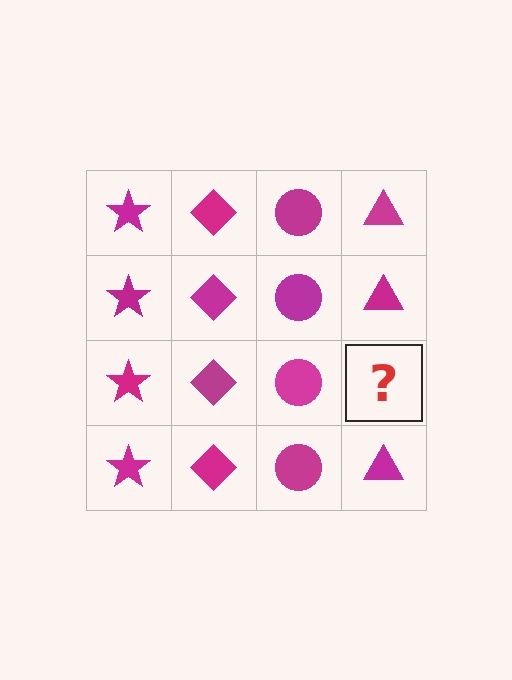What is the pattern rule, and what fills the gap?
The rule is that each column has a consistent shape. The gap should be filled with a magenta triangle.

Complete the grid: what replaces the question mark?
The question mark should be replaced with a magenta triangle.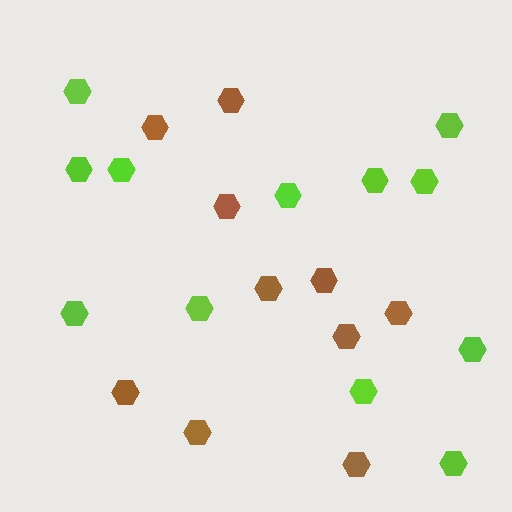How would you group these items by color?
There are 2 groups: one group of lime hexagons (12) and one group of brown hexagons (10).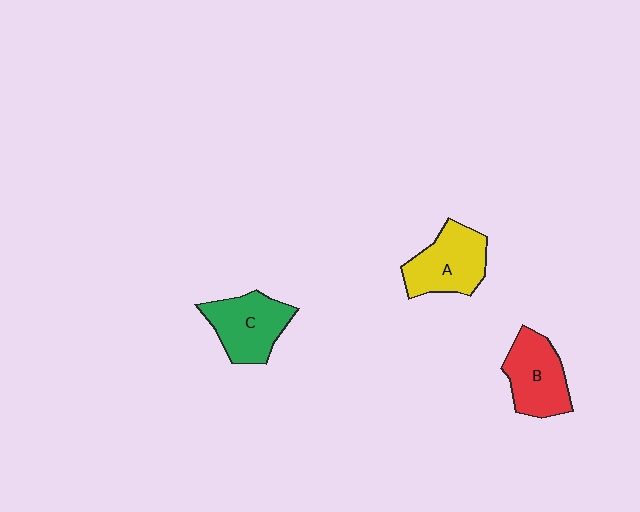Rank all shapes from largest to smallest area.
From largest to smallest: A (yellow), C (green), B (red).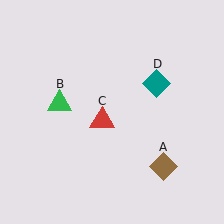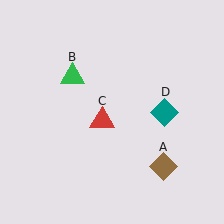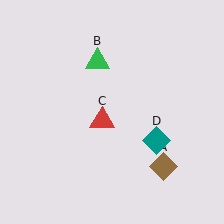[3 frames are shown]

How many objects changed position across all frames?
2 objects changed position: green triangle (object B), teal diamond (object D).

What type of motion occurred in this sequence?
The green triangle (object B), teal diamond (object D) rotated clockwise around the center of the scene.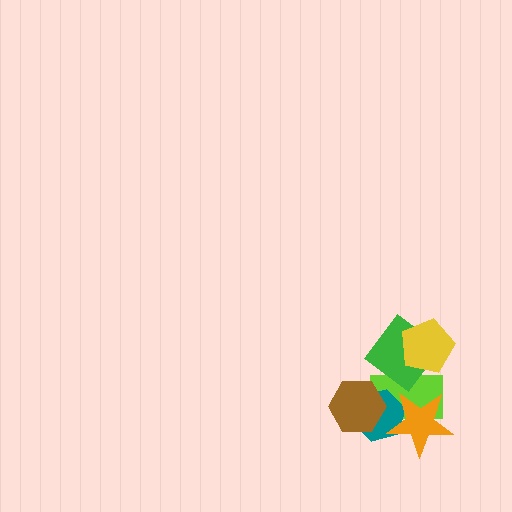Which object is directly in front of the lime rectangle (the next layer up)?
The green diamond is directly in front of the lime rectangle.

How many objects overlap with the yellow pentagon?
2 objects overlap with the yellow pentagon.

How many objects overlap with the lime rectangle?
5 objects overlap with the lime rectangle.